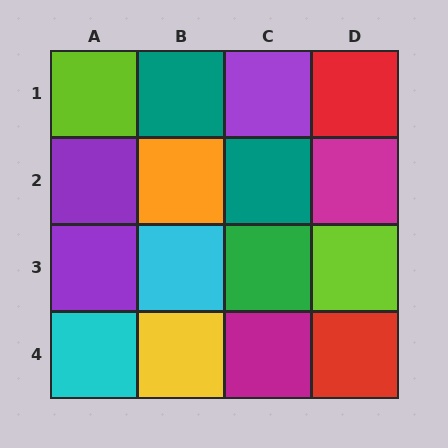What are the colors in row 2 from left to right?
Purple, orange, teal, magenta.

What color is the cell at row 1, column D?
Red.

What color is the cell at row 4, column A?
Cyan.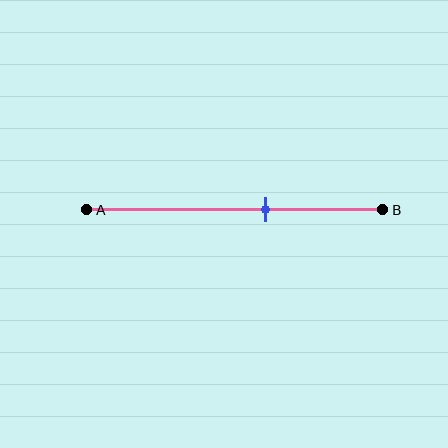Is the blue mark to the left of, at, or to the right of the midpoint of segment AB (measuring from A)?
The blue mark is to the right of the midpoint of segment AB.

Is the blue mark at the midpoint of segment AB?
No, the mark is at about 60% from A, not at the 50% midpoint.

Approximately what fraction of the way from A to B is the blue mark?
The blue mark is approximately 60% of the way from A to B.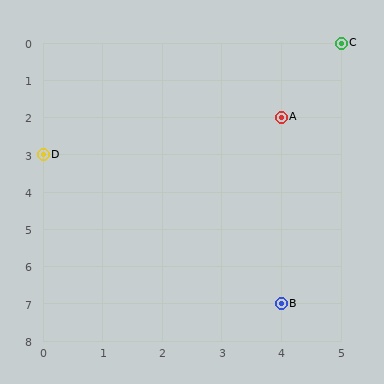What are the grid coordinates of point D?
Point D is at grid coordinates (0, 3).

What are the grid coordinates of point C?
Point C is at grid coordinates (5, 0).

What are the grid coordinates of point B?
Point B is at grid coordinates (4, 7).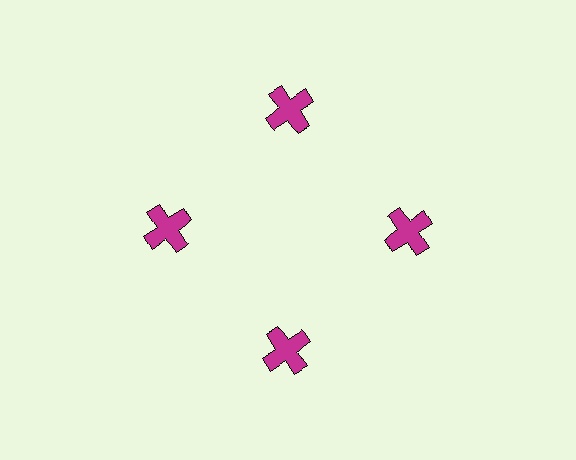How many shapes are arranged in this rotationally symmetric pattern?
There are 4 shapes, arranged in 4 groups of 1.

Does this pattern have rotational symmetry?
Yes, this pattern has 4-fold rotational symmetry. It looks the same after rotating 90 degrees around the center.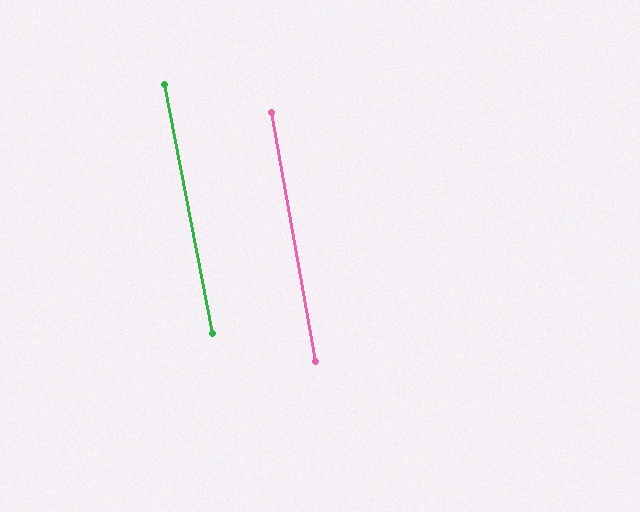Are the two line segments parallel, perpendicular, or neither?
Parallel — their directions differ by only 1.1°.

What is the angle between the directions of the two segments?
Approximately 1 degree.